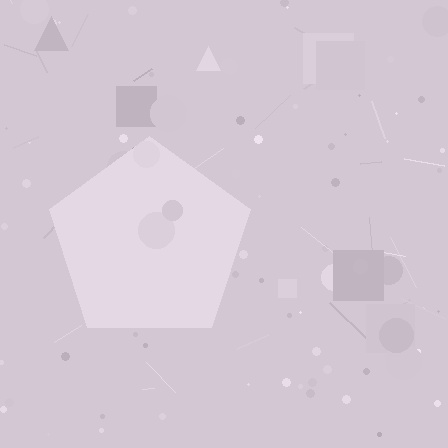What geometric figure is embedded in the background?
A pentagon is embedded in the background.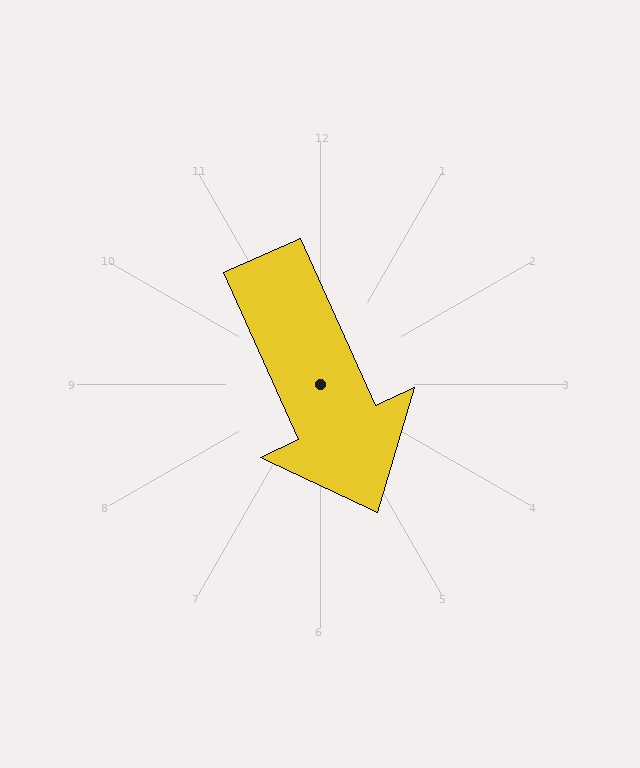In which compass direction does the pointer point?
Southeast.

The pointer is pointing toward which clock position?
Roughly 5 o'clock.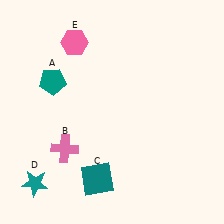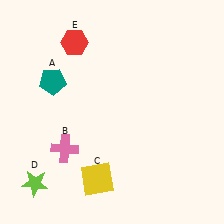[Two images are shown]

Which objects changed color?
C changed from teal to yellow. D changed from teal to lime. E changed from pink to red.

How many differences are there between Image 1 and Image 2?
There are 3 differences between the two images.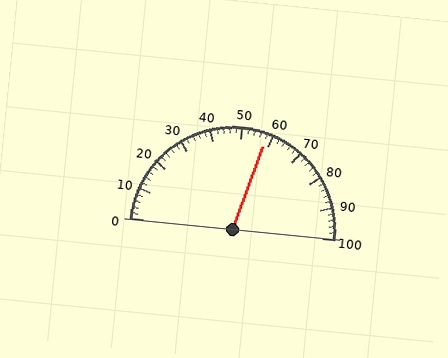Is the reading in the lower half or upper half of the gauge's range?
The reading is in the upper half of the range (0 to 100).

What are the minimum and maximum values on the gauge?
The gauge ranges from 0 to 100.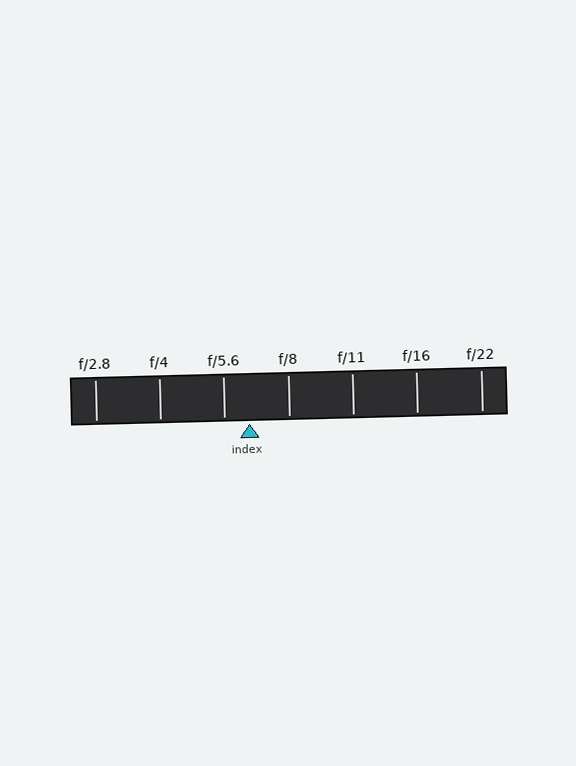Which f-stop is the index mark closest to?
The index mark is closest to f/5.6.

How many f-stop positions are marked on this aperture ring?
There are 7 f-stop positions marked.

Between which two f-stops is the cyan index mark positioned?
The index mark is between f/5.6 and f/8.